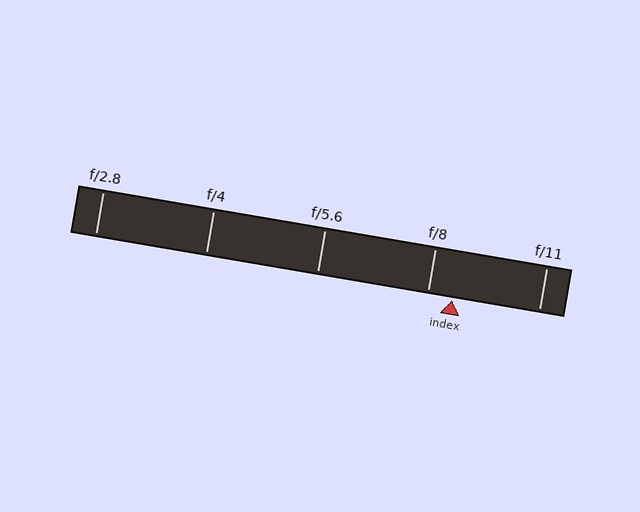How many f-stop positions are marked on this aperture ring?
There are 5 f-stop positions marked.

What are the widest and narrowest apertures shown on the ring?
The widest aperture shown is f/2.8 and the narrowest is f/11.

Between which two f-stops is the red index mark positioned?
The index mark is between f/8 and f/11.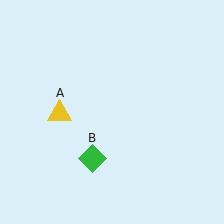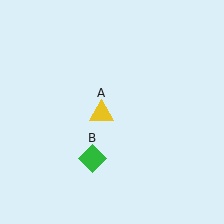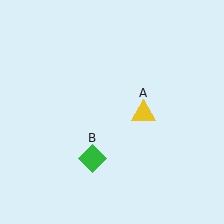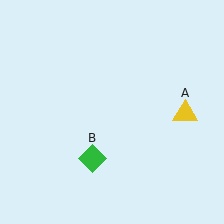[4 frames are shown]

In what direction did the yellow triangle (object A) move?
The yellow triangle (object A) moved right.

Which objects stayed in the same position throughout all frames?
Green diamond (object B) remained stationary.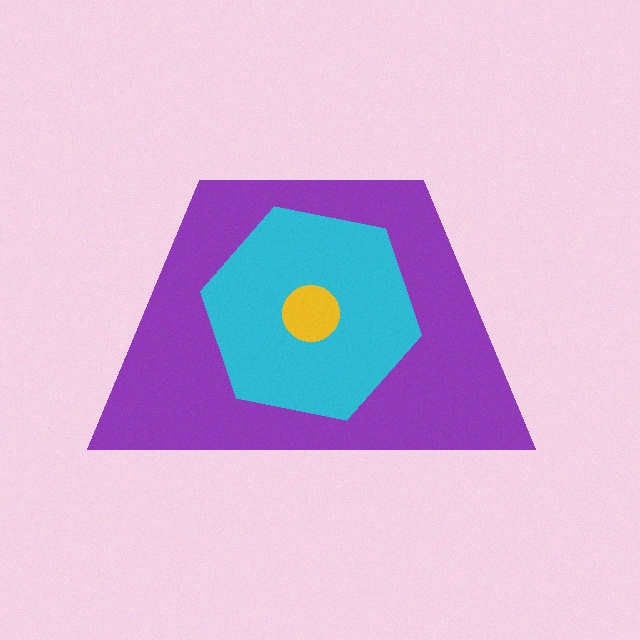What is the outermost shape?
The purple trapezoid.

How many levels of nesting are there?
3.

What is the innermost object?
The yellow circle.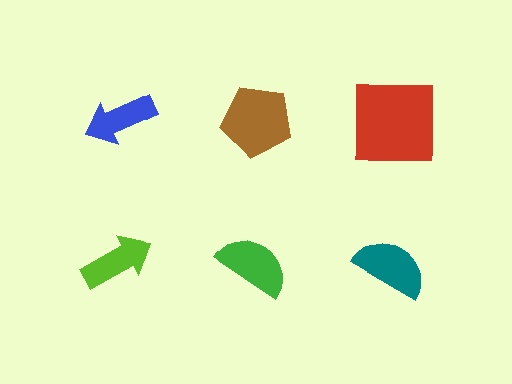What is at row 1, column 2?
A brown pentagon.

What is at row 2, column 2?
A green semicircle.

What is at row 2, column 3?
A teal semicircle.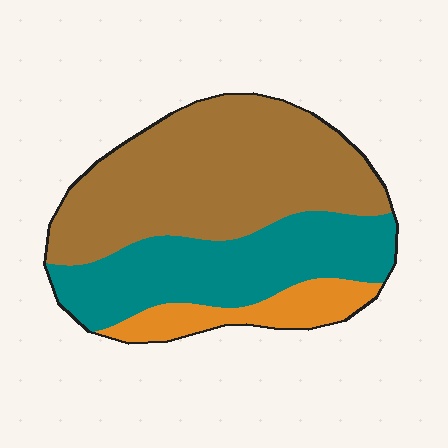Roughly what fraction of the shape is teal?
Teal takes up between a third and a half of the shape.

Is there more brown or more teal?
Brown.